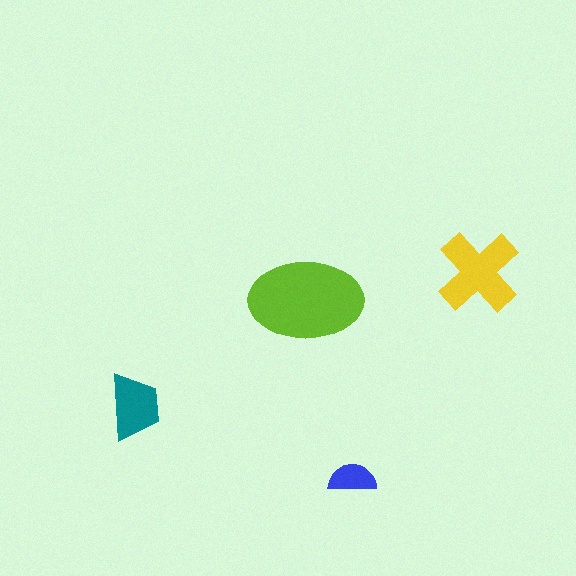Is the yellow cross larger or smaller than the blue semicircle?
Larger.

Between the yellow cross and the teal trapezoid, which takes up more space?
The yellow cross.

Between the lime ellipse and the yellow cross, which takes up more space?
The lime ellipse.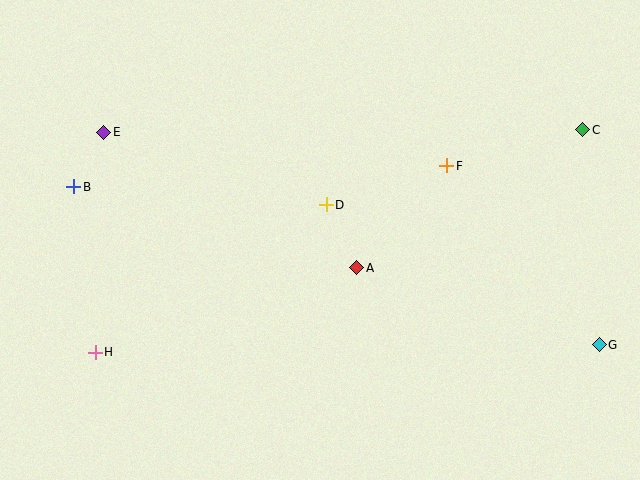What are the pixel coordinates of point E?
Point E is at (104, 132).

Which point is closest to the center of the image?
Point D at (326, 205) is closest to the center.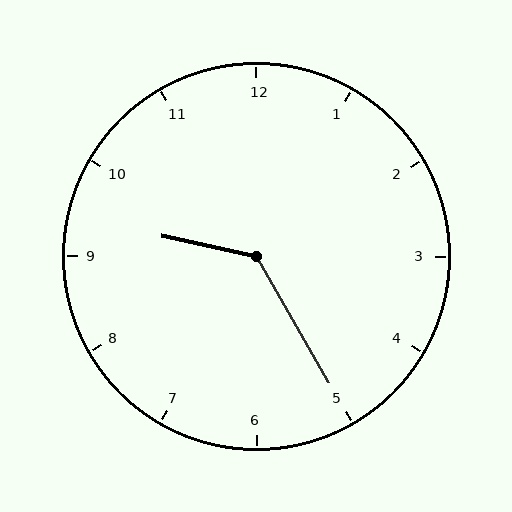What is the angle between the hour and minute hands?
Approximately 132 degrees.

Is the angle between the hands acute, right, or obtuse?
It is obtuse.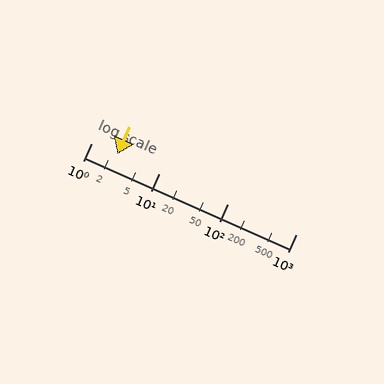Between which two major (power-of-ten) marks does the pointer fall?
The pointer is between 1 and 10.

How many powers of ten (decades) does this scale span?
The scale spans 3 decades, from 1 to 1000.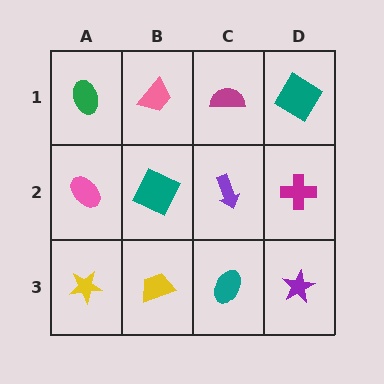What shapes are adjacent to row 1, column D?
A magenta cross (row 2, column D), a magenta semicircle (row 1, column C).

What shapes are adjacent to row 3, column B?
A teal square (row 2, column B), a yellow star (row 3, column A), a teal ellipse (row 3, column C).